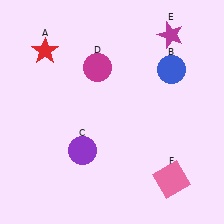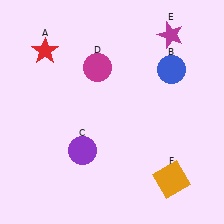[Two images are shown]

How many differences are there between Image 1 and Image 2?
There is 1 difference between the two images.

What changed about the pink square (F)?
In Image 1, F is pink. In Image 2, it changed to orange.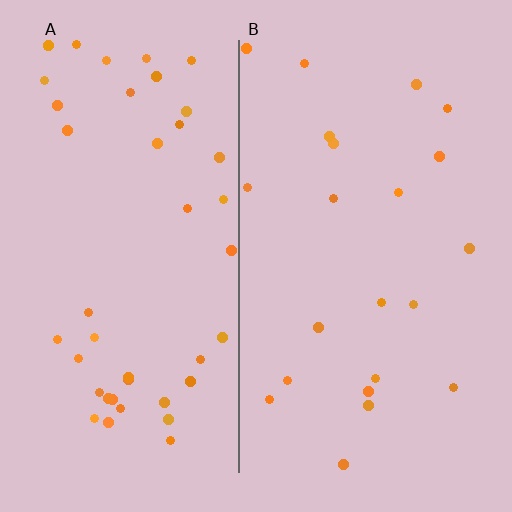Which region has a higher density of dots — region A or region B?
A (the left).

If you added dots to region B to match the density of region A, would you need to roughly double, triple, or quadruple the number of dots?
Approximately double.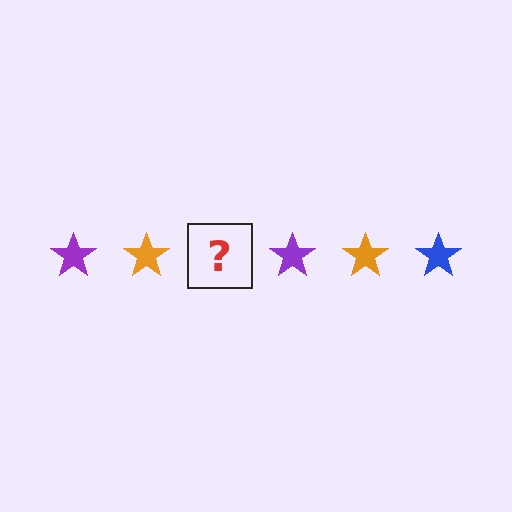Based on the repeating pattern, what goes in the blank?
The blank should be a blue star.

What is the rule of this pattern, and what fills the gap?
The rule is that the pattern cycles through purple, orange, blue stars. The gap should be filled with a blue star.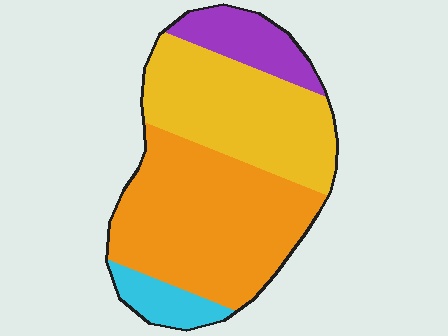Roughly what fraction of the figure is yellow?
Yellow takes up between a quarter and a half of the figure.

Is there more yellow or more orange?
Orange.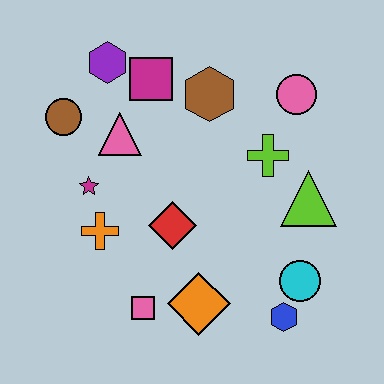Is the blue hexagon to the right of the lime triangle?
No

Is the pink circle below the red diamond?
No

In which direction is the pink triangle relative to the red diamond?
The pink triangle is above the red diamond.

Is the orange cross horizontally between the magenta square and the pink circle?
No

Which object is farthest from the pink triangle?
The blue hexagon is farthest from the pink triangle.